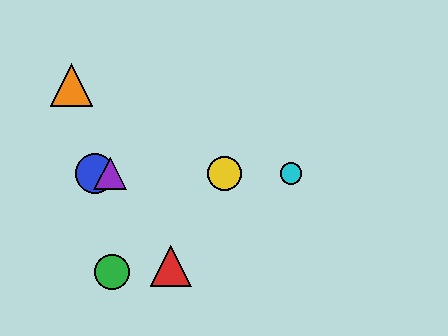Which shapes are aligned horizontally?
The blue circle, the yellow circle, the purple triangle, the cyan circle are aligned horizontally.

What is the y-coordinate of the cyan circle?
The cyan circle is at y≈174.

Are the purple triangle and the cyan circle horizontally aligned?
Yes, both are at y≈174.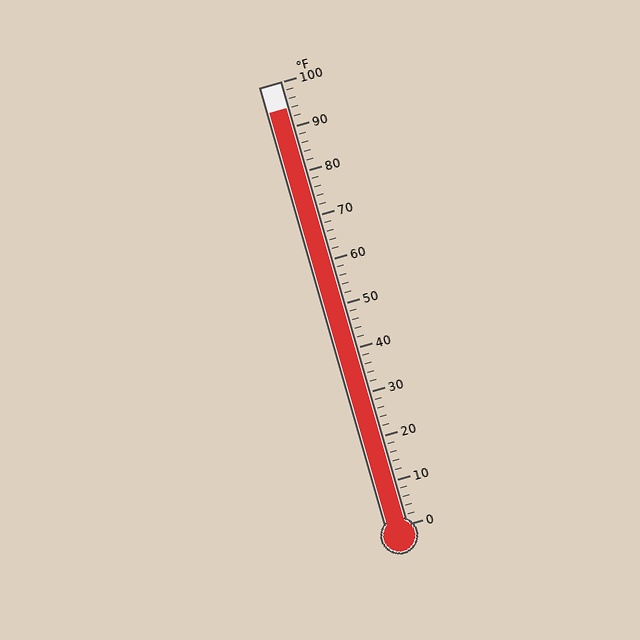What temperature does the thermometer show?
The thermometer shows approximately 94°F.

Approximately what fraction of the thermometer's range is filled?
The thermometer is filled to approximately 95% of its range.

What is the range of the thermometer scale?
The thermometer scale ranges from 0°F to 100°F.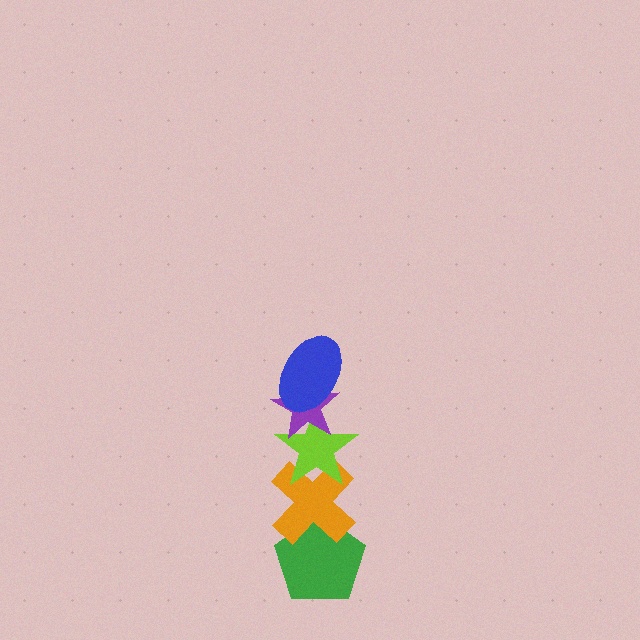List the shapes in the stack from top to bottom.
From top to bottom: the blue ellipse, the purple star, the lime star, the orange cross, the green pentagon.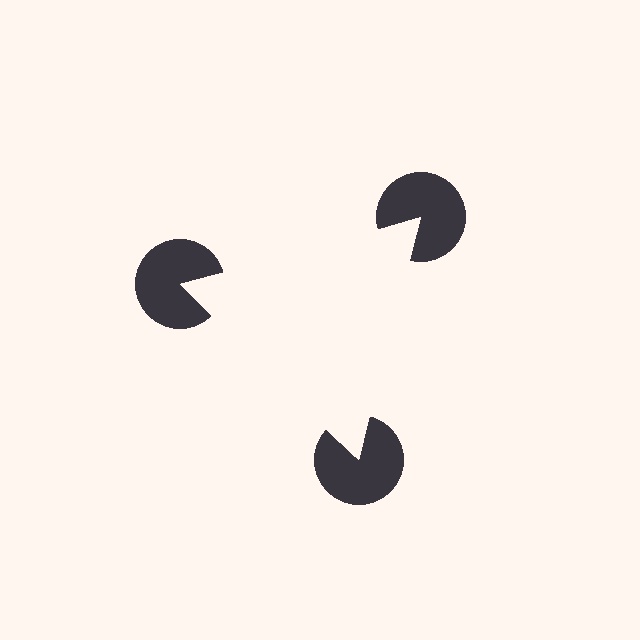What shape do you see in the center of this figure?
An illusory triangle — its edges are inferred from the aligned wedge cuts in the pac-man discs, not physically drawn.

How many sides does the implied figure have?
3 sides.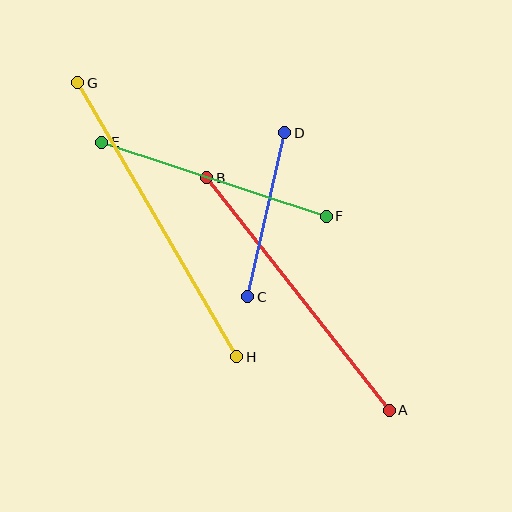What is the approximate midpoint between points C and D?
The midpoint is at approximately (266, 215) pixels.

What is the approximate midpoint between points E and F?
The midpoint is at approximately (214, 179) pixels.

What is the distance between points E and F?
The distance is approximately 237 pixels.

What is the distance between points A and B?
The distance is approximately 296 pixels.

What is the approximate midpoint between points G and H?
The midpoint is at approximately (157, 220) pixels.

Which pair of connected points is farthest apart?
Points G and H are farthest apart.